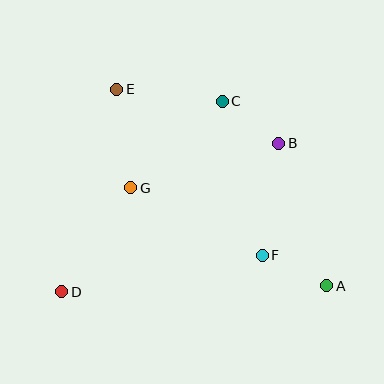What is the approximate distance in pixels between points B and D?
The distance between B and D is approximately 263 pixels.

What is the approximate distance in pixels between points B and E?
The distance between B and E is approximately 171 pixels.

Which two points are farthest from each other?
Points A and E are farthest from each other.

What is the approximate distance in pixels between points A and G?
The distance between A and G is approximately 219 pixels.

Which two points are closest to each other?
Points B and C are closest to each other.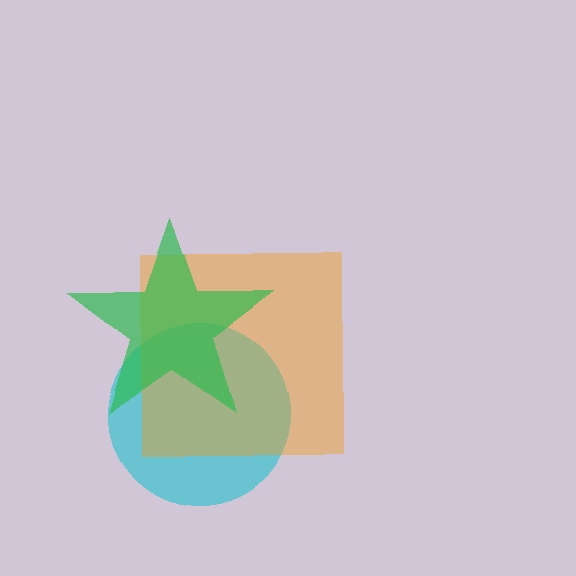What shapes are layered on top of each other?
The layered shapes are: a cyan circle, an orange square, a green star.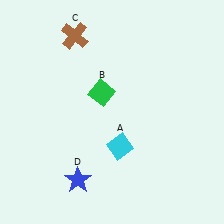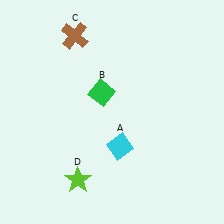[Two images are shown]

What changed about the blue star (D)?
In Image 1, D is blue. In Image 2, it changed to lime.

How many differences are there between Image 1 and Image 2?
There is 1 difference between the two images.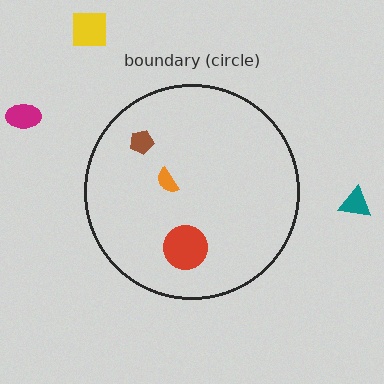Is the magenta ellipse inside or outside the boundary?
Outside.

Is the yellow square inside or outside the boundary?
Outside.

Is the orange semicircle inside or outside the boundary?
Inside.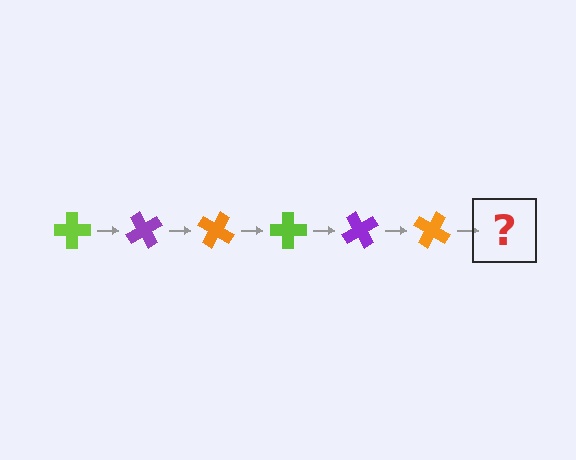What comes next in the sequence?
The next element should be a lime cross, rotated 360 degrees from the start.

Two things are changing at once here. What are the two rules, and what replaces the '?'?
The two rules are that it rotates 60 degrees each step and the color cycles through lime, purple, and orange. The '?' should be a lime cross, rotated 360 degrees from the start.